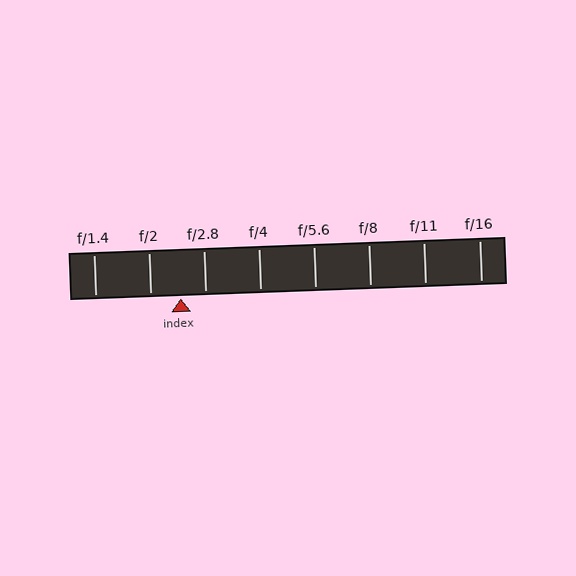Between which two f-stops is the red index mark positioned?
The index mark is between f/2 and f/2.8.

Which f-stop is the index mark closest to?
The index mark is closest to f/2.8.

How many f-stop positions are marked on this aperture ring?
There are 8 f-stop positions marked.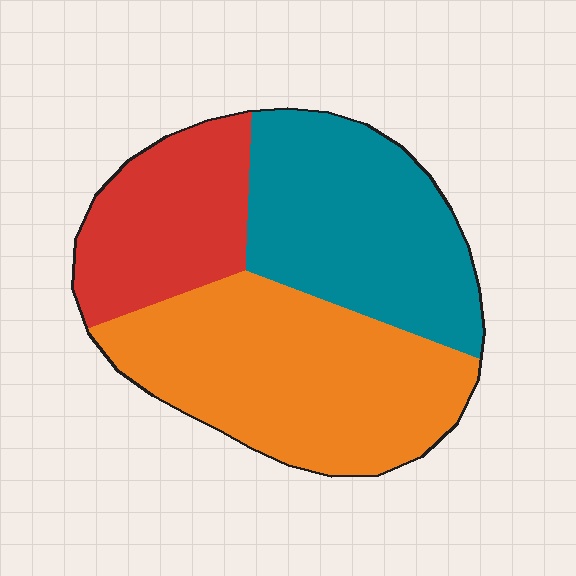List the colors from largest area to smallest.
From largest to smallest: orange, teal, red.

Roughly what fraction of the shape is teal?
Teal covers 34% of the shape.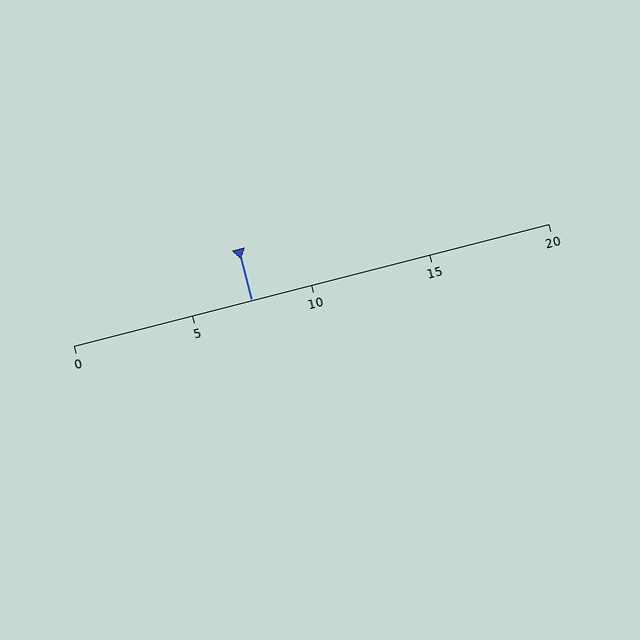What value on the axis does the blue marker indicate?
The marker indicates approximately 7.5.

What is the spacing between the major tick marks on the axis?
The major ticks are spaced 5 apart.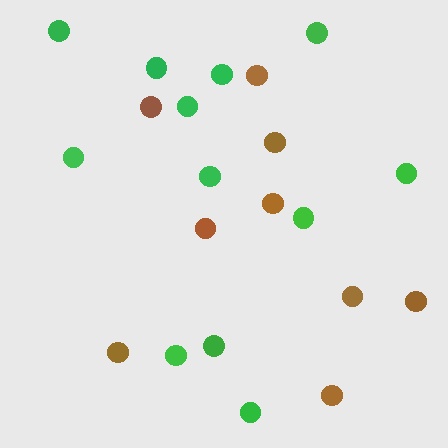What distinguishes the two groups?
There are 2 groups: one group of green circles (12) and one group of brown circles (9).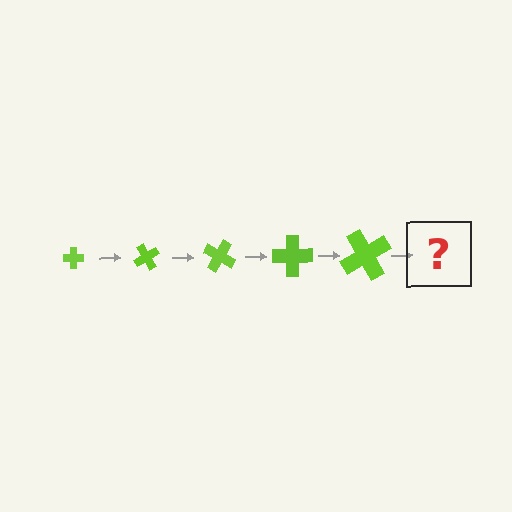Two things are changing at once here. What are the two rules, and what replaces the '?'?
The two rules are that the cross grows larger each step and it rotates 60 degrees each step. The '?' should be a cross, larger than the previous one and rotated 300 degrees from the start.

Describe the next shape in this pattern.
It should be a cross, larger than the previous one and rotated 300 degrees from the start.